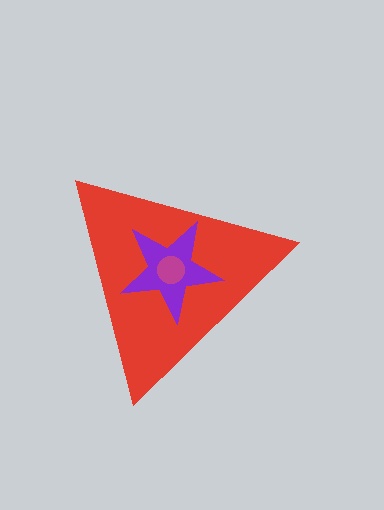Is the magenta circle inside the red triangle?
Yes.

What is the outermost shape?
The red triangle.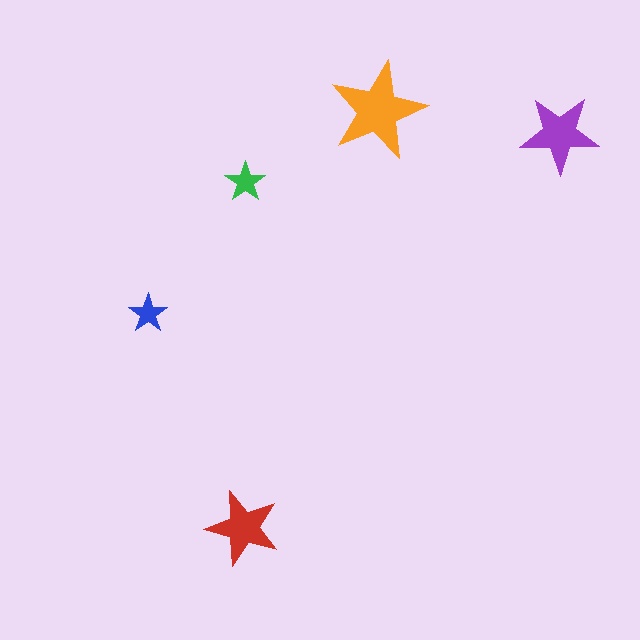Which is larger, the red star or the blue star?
The red one.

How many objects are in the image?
There are 5 objects in the image.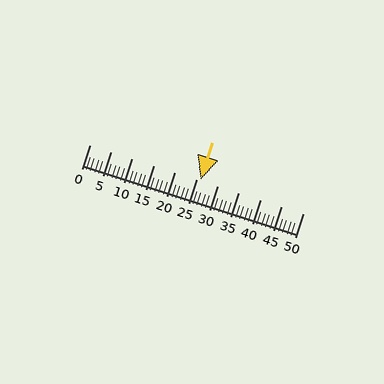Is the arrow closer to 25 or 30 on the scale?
The arrow is closer to 25.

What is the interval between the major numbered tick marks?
The major tick marks are spaced 5 units apart.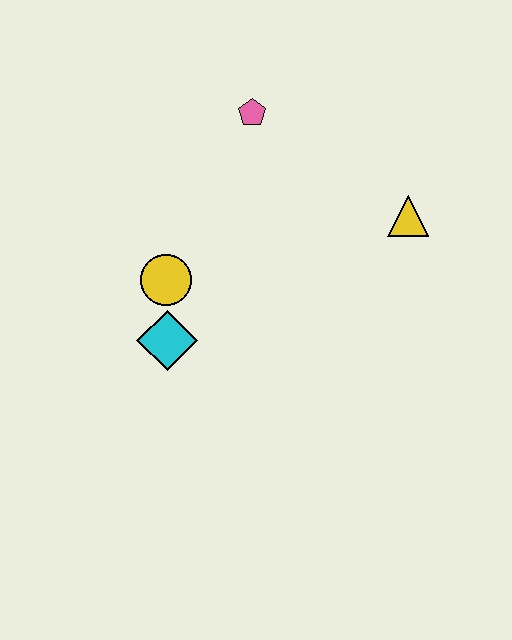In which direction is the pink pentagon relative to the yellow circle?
The pink pentagon is above the yellow circle.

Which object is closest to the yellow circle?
The cyan diamond is closest to the yellow circle.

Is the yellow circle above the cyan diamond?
Yes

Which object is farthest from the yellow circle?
The yellow triangle is farthest from the yellow circle.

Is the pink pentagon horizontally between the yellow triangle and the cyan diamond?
Yes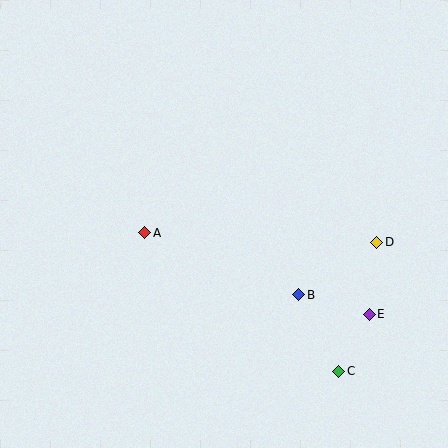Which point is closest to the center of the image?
Point A at (145, 233) is closest to the center.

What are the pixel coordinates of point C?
Point C is at (339, 371).